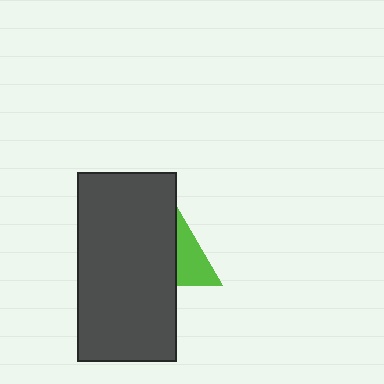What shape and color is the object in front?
The object in front is a dark gray rectangle.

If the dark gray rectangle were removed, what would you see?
You would see the complete lime triangle.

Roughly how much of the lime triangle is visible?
A small part of it is visible (roughly 41%).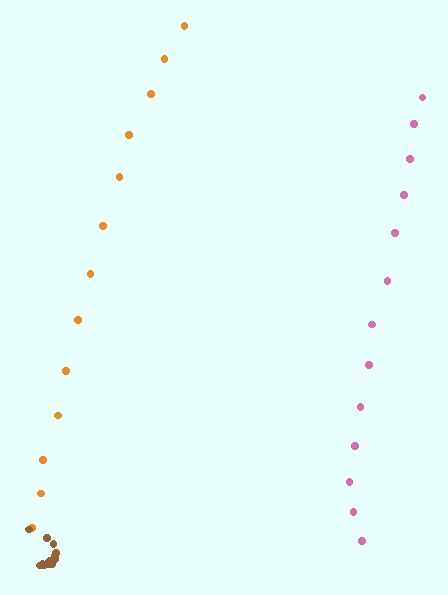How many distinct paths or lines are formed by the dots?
There are 3 distinct paths.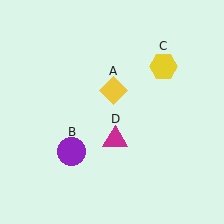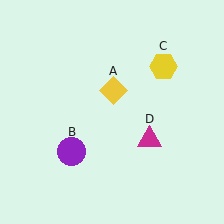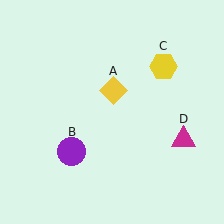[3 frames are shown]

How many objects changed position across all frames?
1 object changed position: magenta triangle (object D).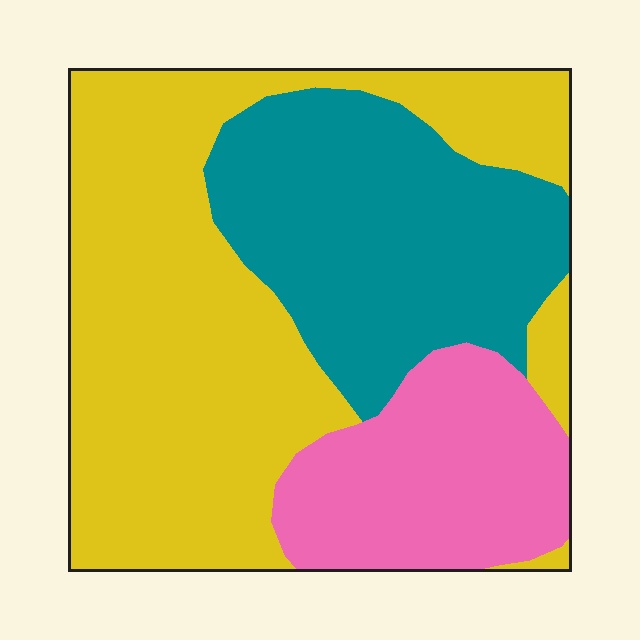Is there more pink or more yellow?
Yellow.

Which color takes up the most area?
Yellow, at roughly 50%.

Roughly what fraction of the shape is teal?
Teal takes up about one third (1/3) of the shape.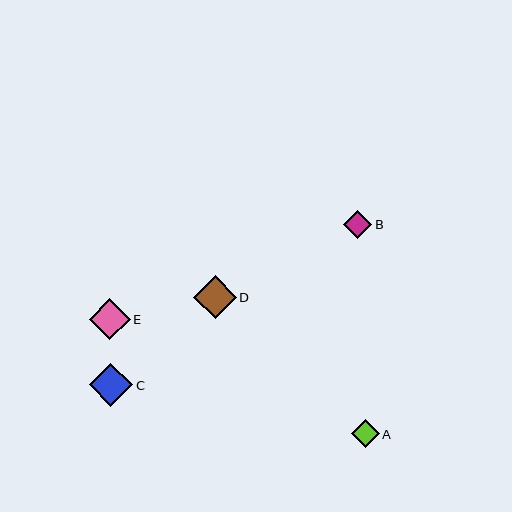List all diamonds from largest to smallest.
From largest to smallest: C, D, E, A, B.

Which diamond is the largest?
Diamond C is the largest with a size of approximately 44 pixels.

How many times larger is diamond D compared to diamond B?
Diamond D is approximately 1.5 times the size of diamond B.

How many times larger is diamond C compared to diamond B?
Diamond C is approximately 1.6 times the size of diamond B.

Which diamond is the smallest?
Diamond B is the smallest with a size of approximately 28 pixels.